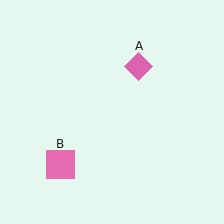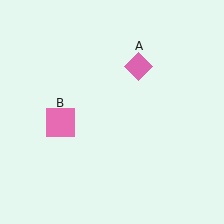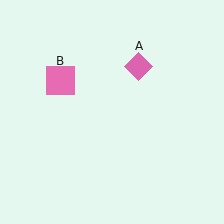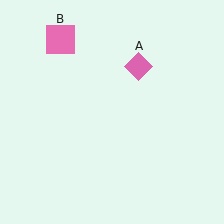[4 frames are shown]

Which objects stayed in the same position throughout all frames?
Pink diamond (object A) remained stationary.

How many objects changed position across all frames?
1 object changed position: pink square (object B).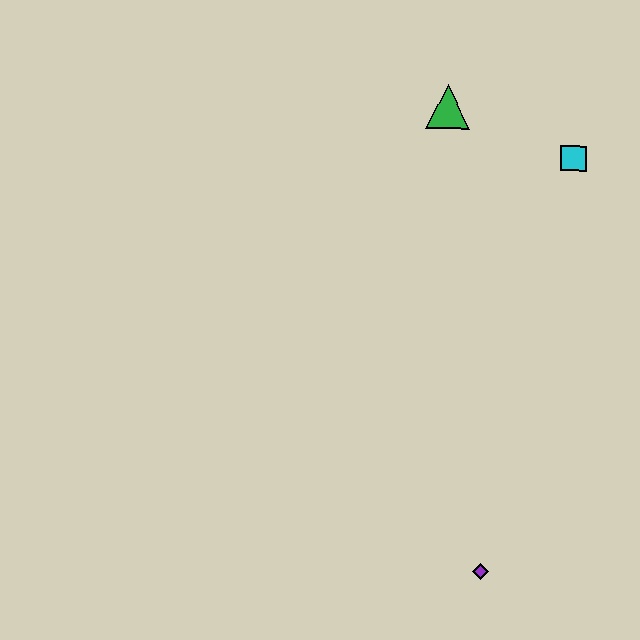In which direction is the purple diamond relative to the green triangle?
The purple diamond is below the green triangle.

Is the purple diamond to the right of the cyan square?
No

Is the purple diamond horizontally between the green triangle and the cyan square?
Yes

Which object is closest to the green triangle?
The cyan square is closest to the green triangle.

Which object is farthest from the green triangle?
The purple diamond is farthest from the green triangle.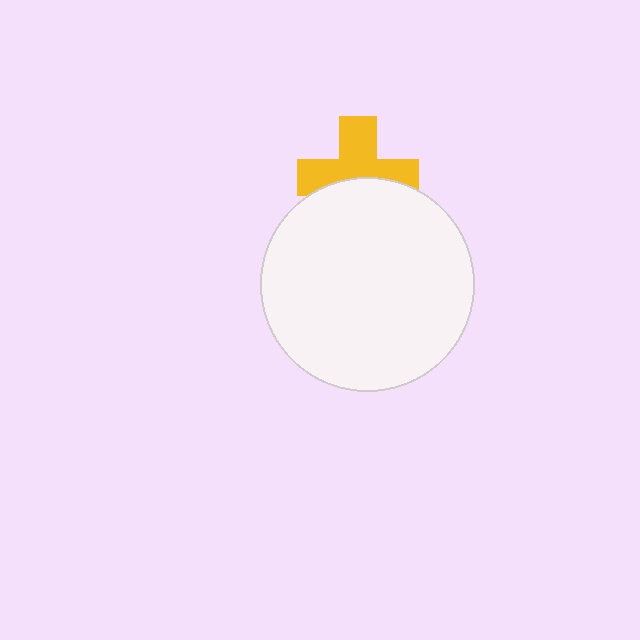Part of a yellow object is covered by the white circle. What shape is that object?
It is a cross.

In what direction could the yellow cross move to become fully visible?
The yellow cross could move up. That would shift it out from behind the white circle entirely.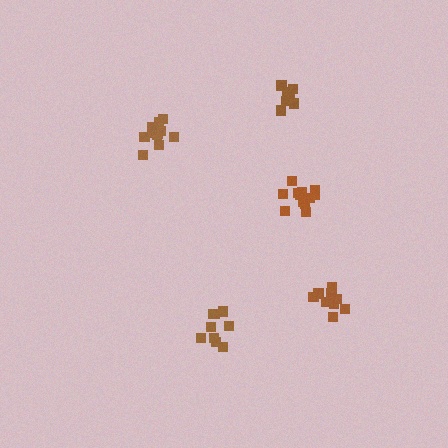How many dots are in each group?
Group 1: 12 dots, Group 2: 11 dots, Group 3: 8 dots, Group 4: 12 dots, Group 5: 9 dots (52 total).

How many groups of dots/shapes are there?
There are 5 groups.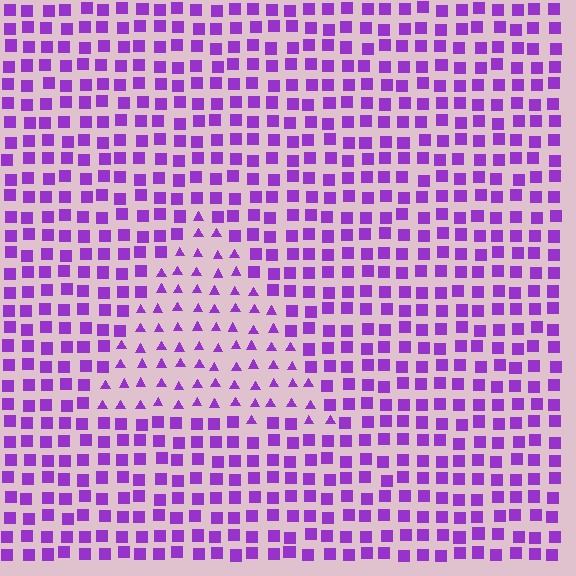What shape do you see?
I see a triangle.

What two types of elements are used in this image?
The image uses triangles inside the triangle region and squares outside it.